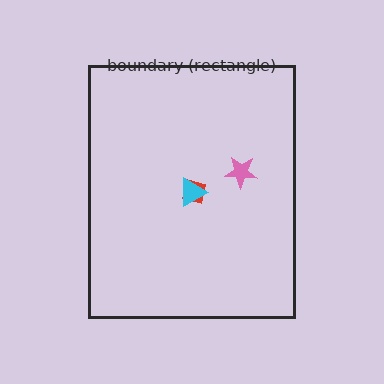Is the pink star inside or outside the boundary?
Inside.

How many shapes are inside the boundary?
3 inside, 0 outside.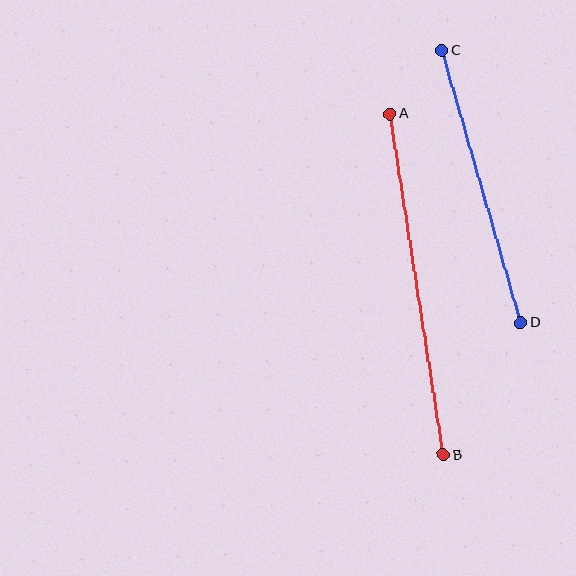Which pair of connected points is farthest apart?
Points A and B are farthest apart.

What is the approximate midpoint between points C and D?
The midpoint is at approximately (481, 187) pixels.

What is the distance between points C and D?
The distance is approximately 283 pixels.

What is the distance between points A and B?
The distance is approximately 345 pixels.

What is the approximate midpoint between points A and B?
The midpoint is at approximately (417, 284) pixels.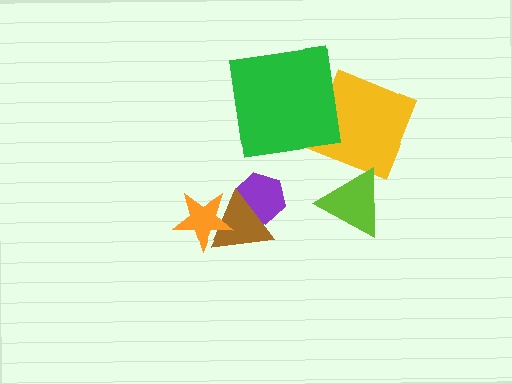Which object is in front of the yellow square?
The green square is in front of the yellow square.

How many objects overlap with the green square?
1 object overlaps with the green square.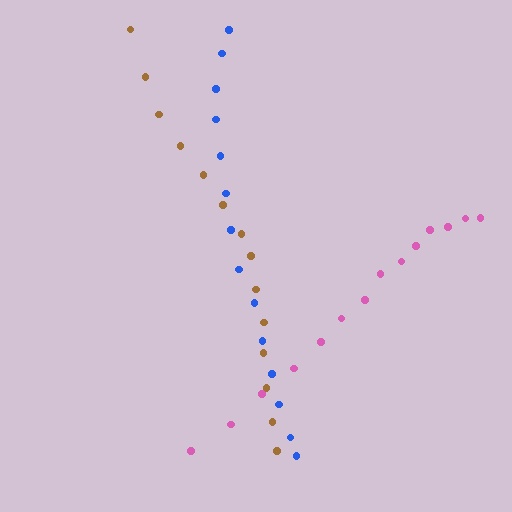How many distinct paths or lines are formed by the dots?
There are 3 distinct paths.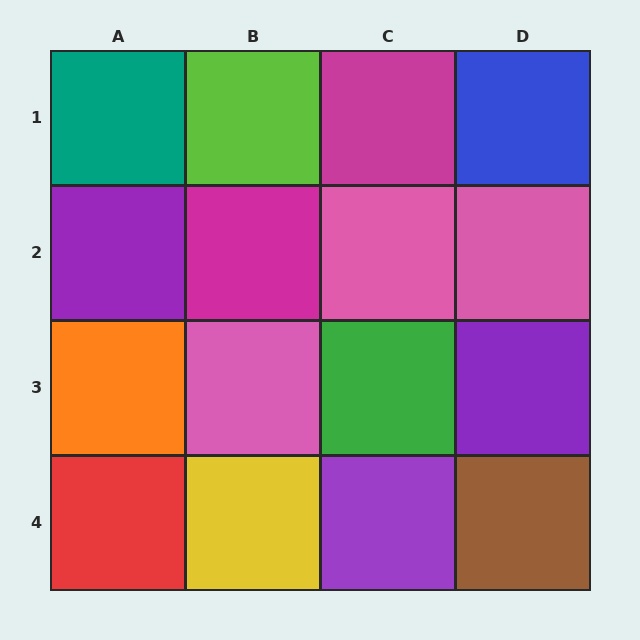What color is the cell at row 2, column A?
Purple.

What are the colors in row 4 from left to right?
Red, yellow, purple, brown.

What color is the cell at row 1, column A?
Teal.